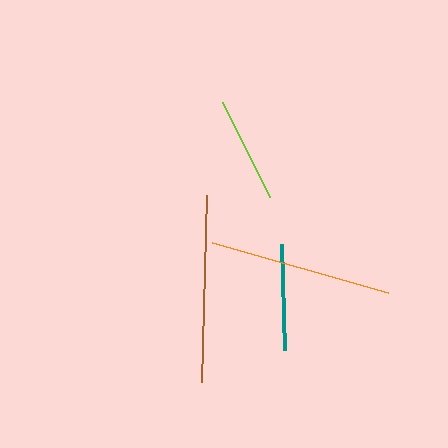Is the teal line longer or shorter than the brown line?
The brown line is longer than the teal line.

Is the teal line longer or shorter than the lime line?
The lime line is longer than the teal line.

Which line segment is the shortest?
The teal line is the shortest at approximately 105 pixels.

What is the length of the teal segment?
The teal segment is approximately 105 pixels long.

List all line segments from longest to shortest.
From longest to shortest: brown, orange, lime, teal.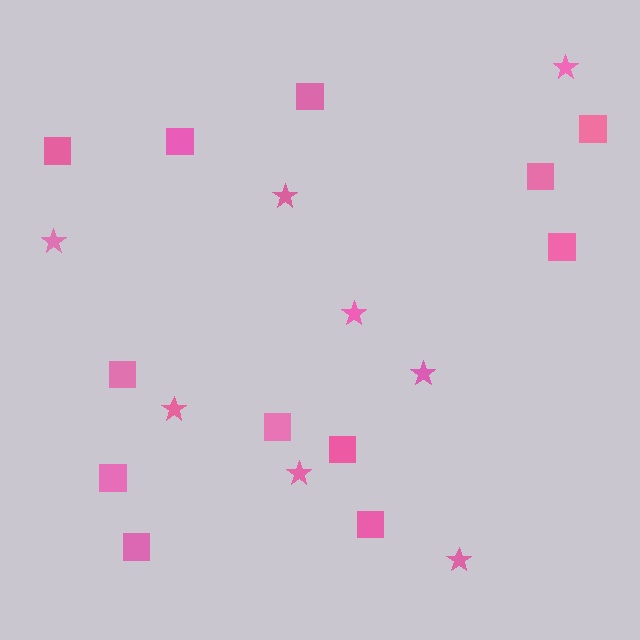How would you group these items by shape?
There are 2 groups: one group of squares (12) and one group of stars (8).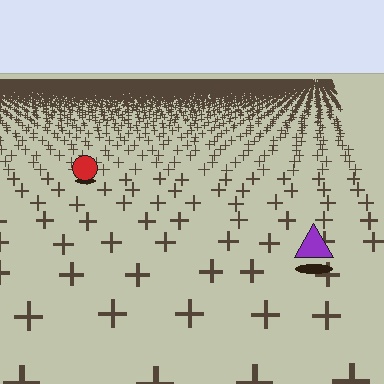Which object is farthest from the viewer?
The red circle is farthest from the viewer. It appears smaller and the ground texture around it is denser.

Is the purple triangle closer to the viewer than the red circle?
Yes. The purple triangle is closer — you can tell from the texture gradient: the ground texture is coarser near it.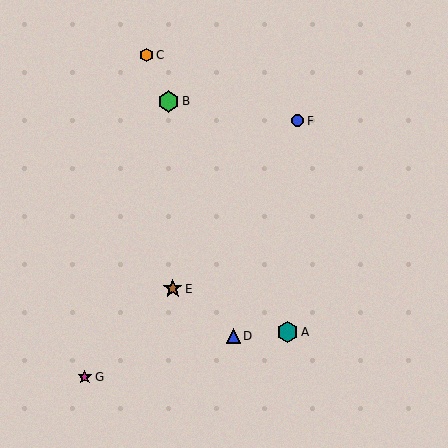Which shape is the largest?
The green hexagon (labeled B) is the largest.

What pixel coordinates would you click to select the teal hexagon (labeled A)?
Click at (288, 332) to select the teal hexagon A.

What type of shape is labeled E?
Shape E is a brown star.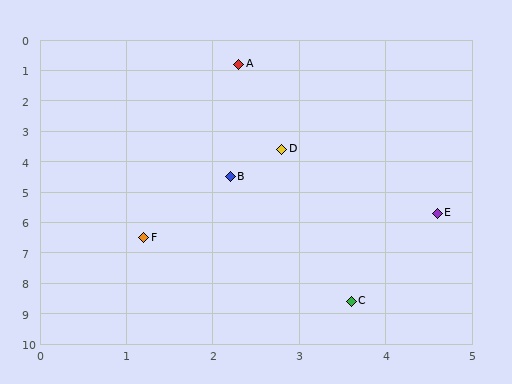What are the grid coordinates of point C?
Point C is at approximately (3.6, 8.6).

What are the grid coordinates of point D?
Point D is at approximately (2.8, 3.6).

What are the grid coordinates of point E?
Point E is at approximately (4.6, 5.7).